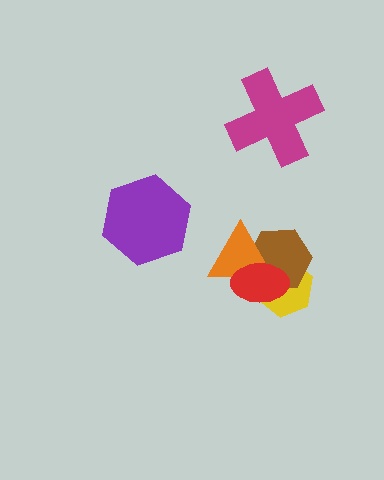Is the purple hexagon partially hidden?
No, no other shape covers it.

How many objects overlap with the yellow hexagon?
3 objects overlap with the yellow hexagon.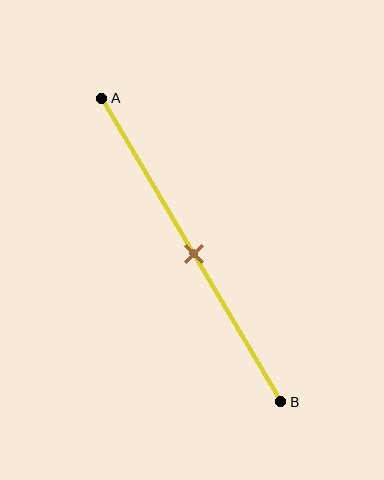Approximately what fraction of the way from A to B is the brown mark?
The brown mark is approximately 50% of the way from A to B.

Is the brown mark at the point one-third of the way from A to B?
No, the mark is at about 50% from A, not at the 33% one-third point.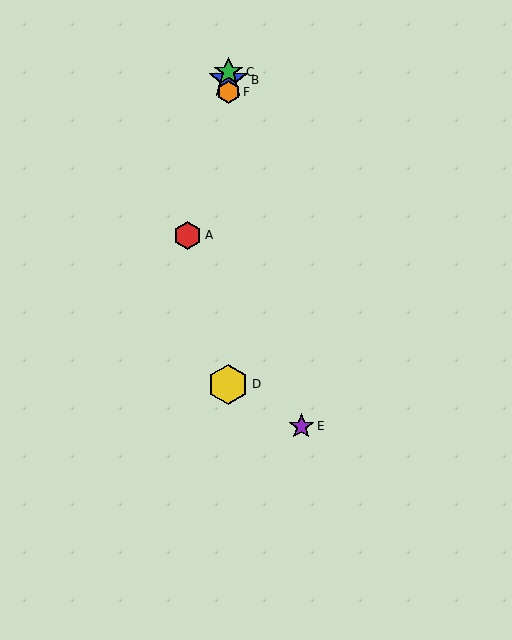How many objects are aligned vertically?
4 objects (B, C, D, F) are aligned vertically.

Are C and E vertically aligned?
No, C is at x≈228 and E is at x≈301.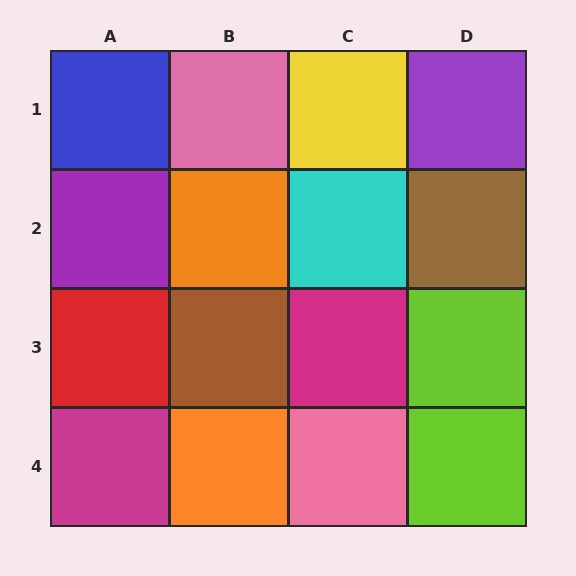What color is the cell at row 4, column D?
Lime.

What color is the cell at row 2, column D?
Brown.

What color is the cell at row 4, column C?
Pink.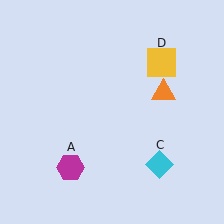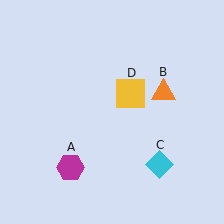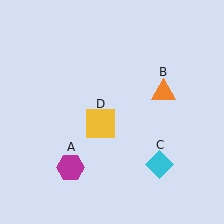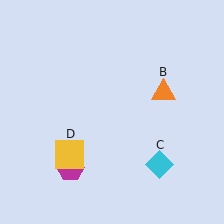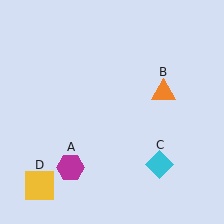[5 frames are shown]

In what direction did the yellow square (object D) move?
The yellow square (object D) moved down and to the left.